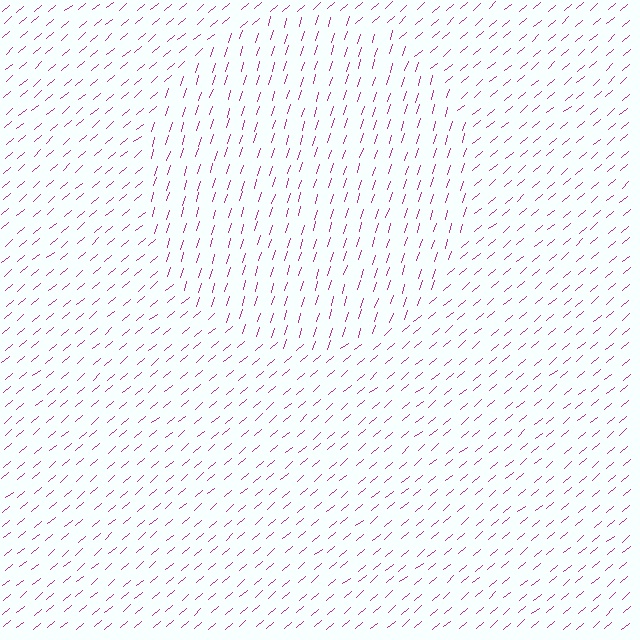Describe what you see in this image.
The image is filled with small magenta line segments. A circle region in the image has lines oriented differently from the surrounding lines, creating a visible texture boundary.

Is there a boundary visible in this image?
Yes, there is a texture boundary formed by a change in line orientation.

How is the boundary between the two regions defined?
The boundary is defined purely by a change in line orientation (approximately 32 degrees difference). All lines are the same color and thickness.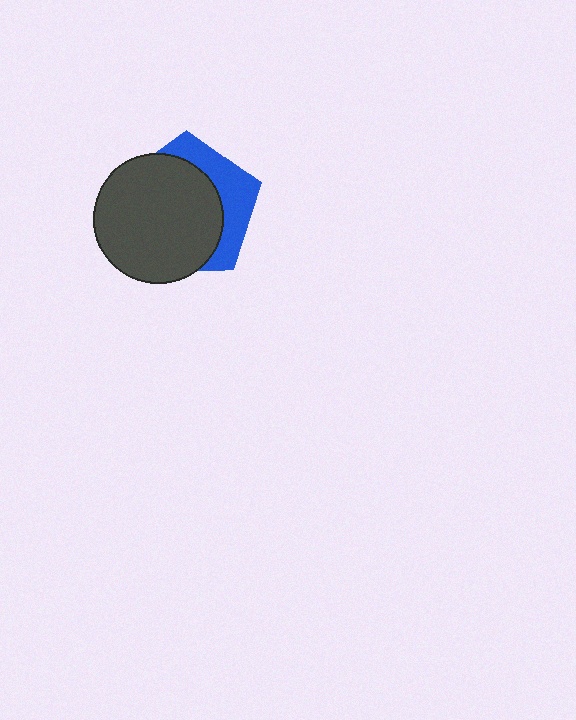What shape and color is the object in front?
The object in front is a dark gray circle.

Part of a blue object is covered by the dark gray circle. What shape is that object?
It is a pentagon.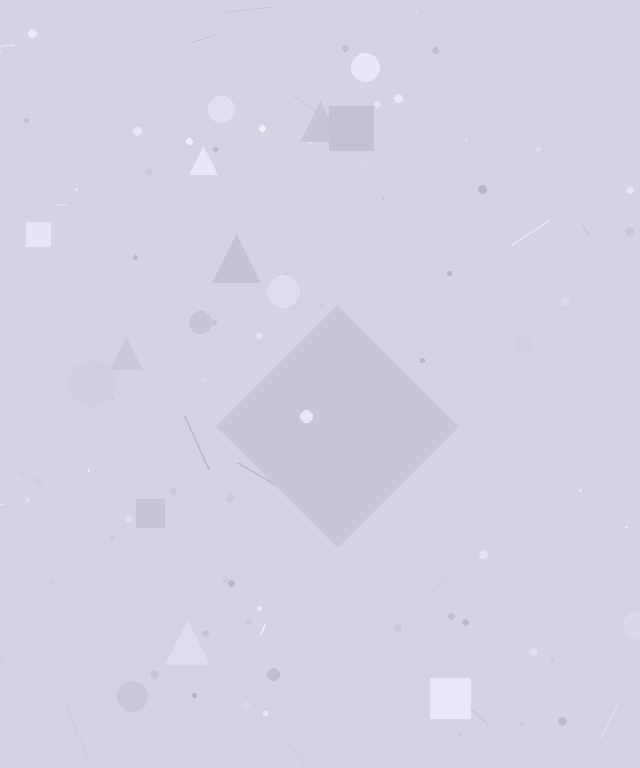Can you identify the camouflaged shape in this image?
The camouflaged shape is a diamond.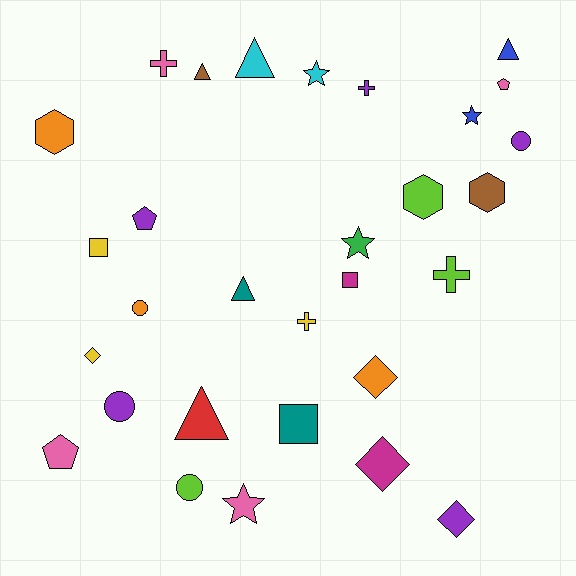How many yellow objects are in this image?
There are 3 yellow objects.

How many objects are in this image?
There are 30 objects.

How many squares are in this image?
There are 3 squares.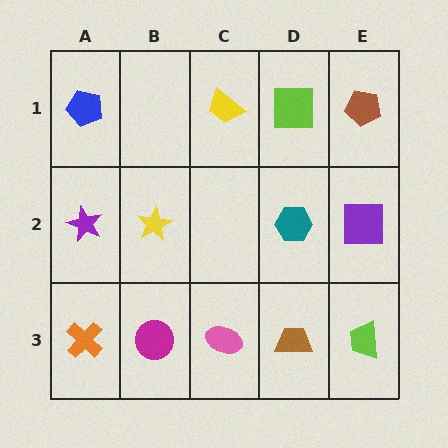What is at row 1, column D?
A lime square.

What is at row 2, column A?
A purple star.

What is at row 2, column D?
A teal hexagon.